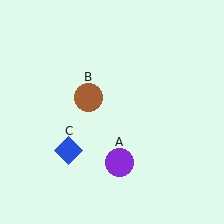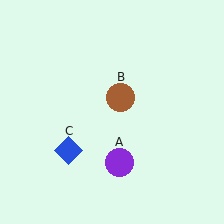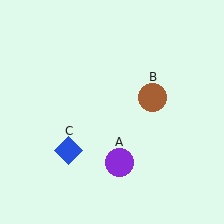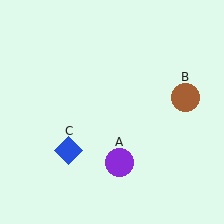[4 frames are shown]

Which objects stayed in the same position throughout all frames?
Purple circle (object A) and blue diamond (object C) remained stationary.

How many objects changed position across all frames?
1 object changed position: brown circle (object B).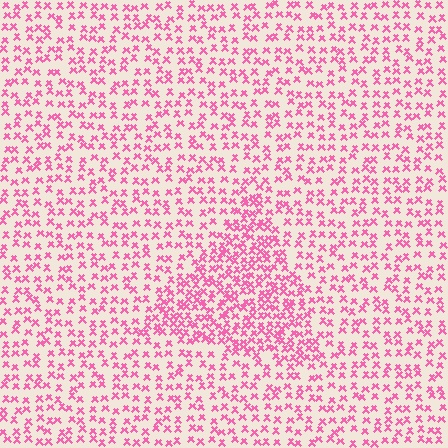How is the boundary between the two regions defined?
The boundary is defined by a change in element density (approximately 1.8x ratio). All elements are the same color, size, and shape.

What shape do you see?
I see a triangle.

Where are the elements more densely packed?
The elements are more densely packed inside the triangle boundary.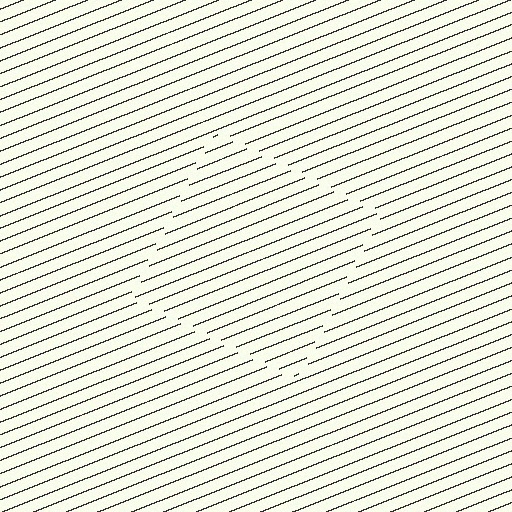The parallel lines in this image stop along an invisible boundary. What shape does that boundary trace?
An illusory square. The interior of the shape contains the same grating, shifted by half a period — the contour is defined by the phase discontinuity where line-ends from the inner and outer gratings abut.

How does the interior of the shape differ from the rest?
The interior of the shape contains the same grating, shifted by half a period — the contour is defined by the phase discontinuity where line-ends from the inner and outer gratings abut.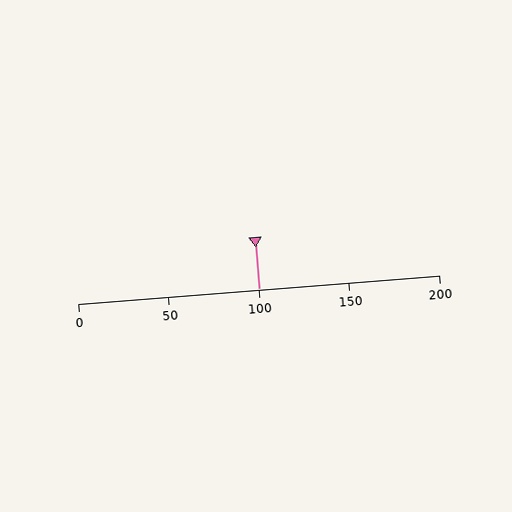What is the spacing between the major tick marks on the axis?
The major ticks are spaced 50 apart.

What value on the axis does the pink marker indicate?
The marker indicates approximately 100.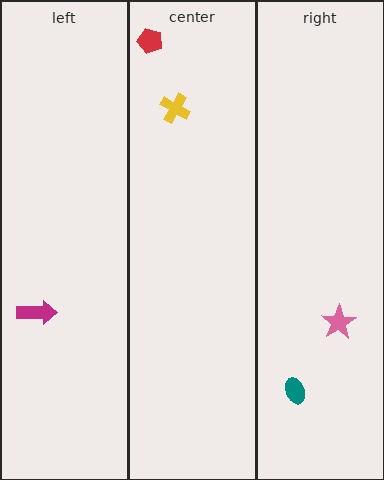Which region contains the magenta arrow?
The left region.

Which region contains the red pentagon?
The center region.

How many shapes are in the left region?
1.